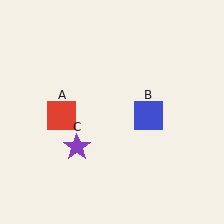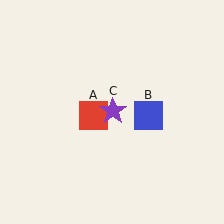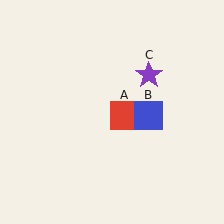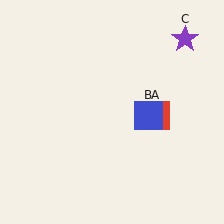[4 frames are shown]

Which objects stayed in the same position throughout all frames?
Blue square (object B) remained stationary.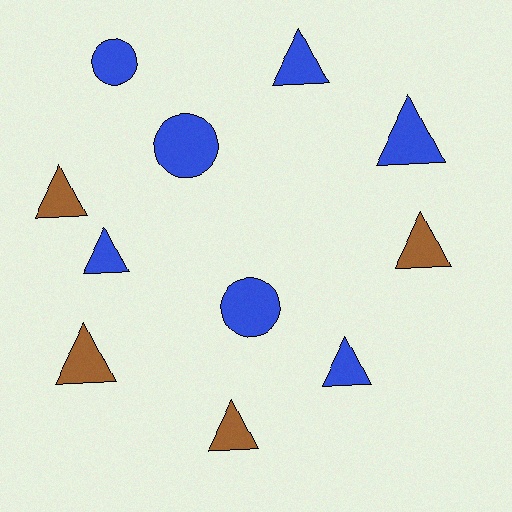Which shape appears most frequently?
Triangle, with 8 objects.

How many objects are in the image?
There are 11 objects.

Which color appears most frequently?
Blue, with 7 objects.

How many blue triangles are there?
There are 4 blue triangles.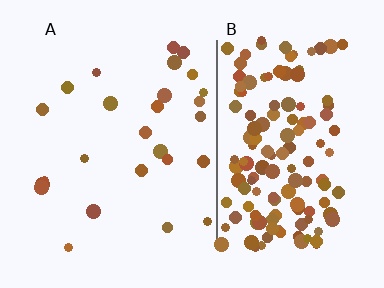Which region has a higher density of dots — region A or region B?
B (the right).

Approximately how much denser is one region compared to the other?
Approximately 5.5× — region B over region A.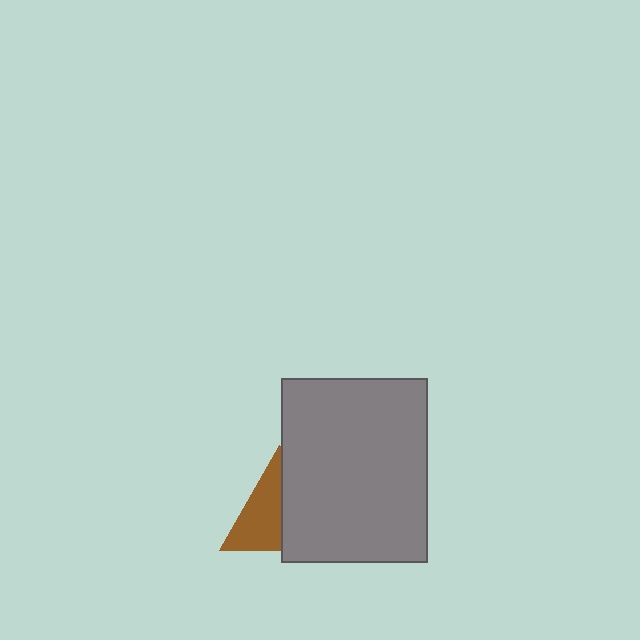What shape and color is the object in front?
The object in front is a gray rectangle.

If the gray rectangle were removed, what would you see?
You would see the complete brown triangle.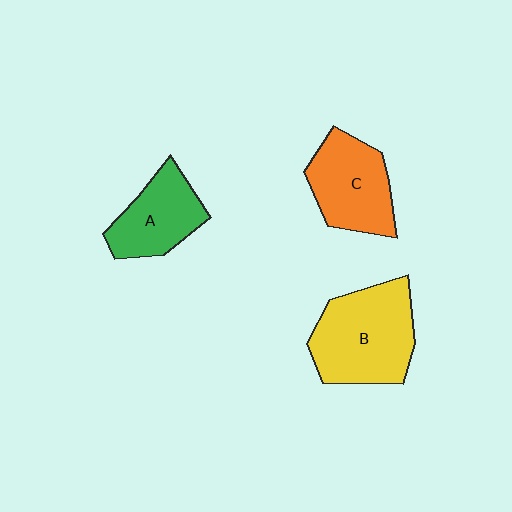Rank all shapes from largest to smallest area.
From largest to smallest: B (yellow), C (orange), A (green).